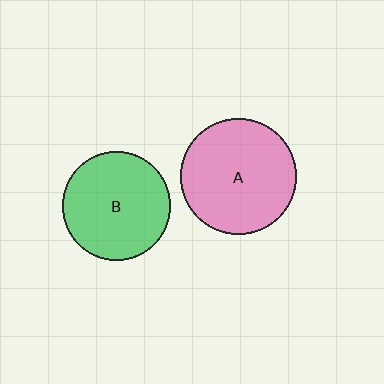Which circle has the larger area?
Circle A (pink).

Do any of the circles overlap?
No, none of the circles overlap.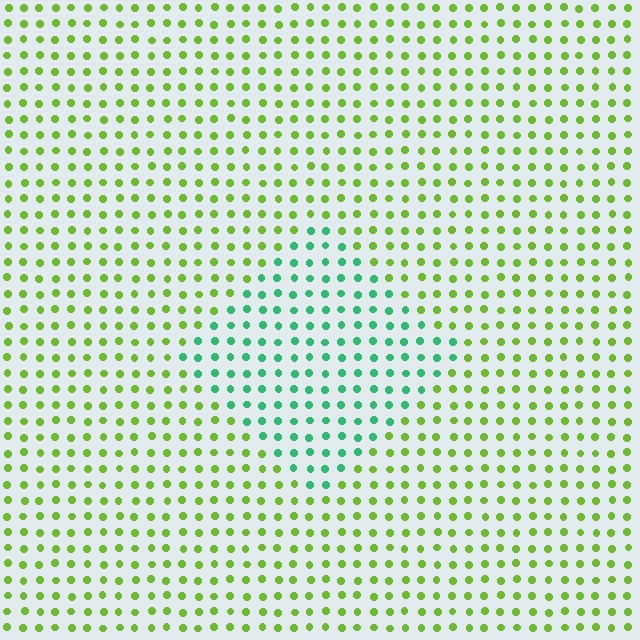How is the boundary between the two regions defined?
The boundary is defined purely by a slight shift in hue (about 55 degrees). Spacing, size, and orientation are identical on both sides.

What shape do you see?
I see a diamond.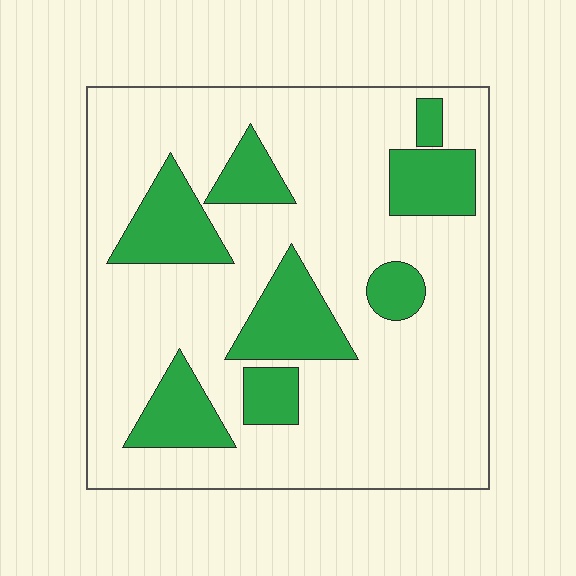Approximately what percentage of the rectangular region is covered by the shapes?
Approximately 25%.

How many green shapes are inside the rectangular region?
8.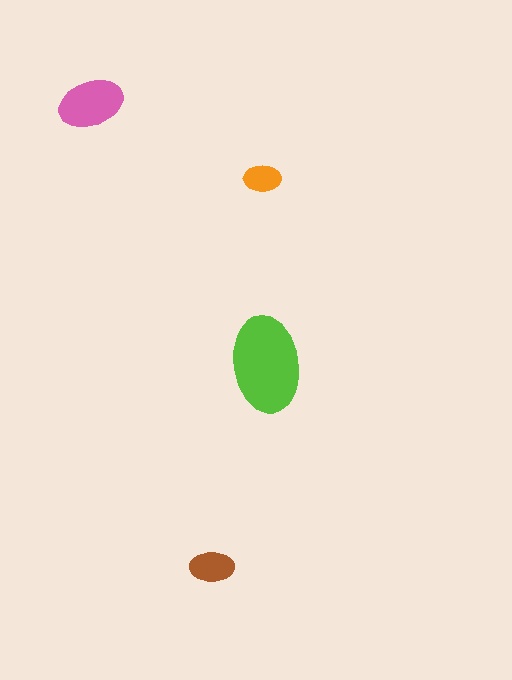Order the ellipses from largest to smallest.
the lime one, the pink one, the brown one, the orange one.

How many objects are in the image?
There are 4 objects in the image.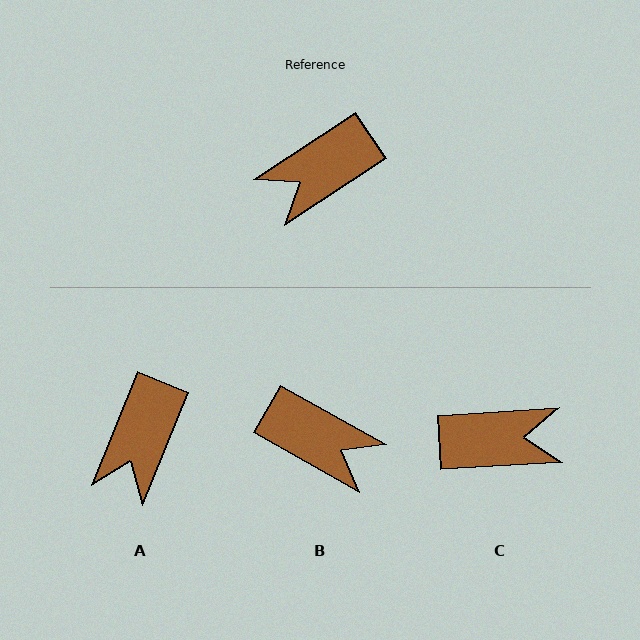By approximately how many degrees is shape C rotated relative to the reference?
Approximately 150 degrees counter-clockwise.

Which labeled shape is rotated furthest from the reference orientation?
C, about 150 degrees away.